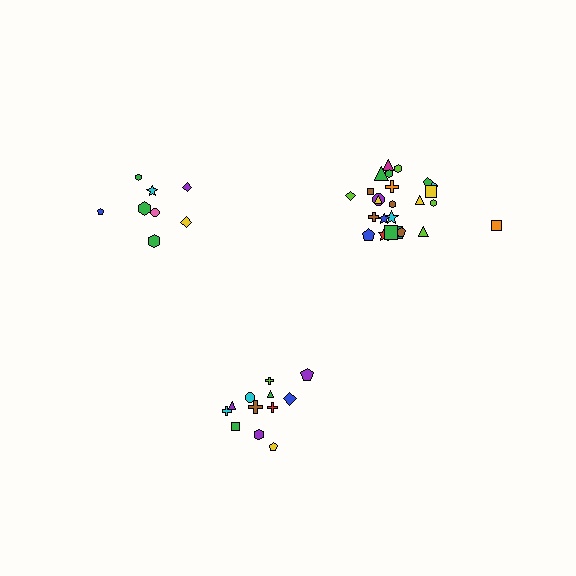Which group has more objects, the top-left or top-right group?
The top-right group.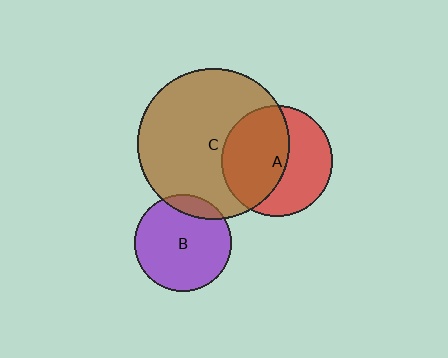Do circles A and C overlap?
Yes.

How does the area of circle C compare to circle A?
Approximately 1.9 times.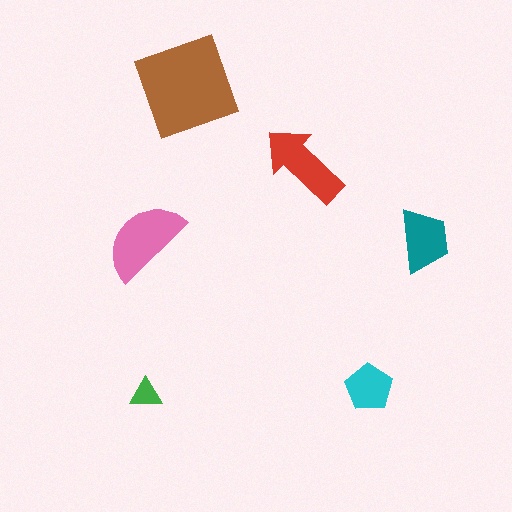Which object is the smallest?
The green triangle.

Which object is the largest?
The brown diamond.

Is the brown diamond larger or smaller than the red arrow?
Larger.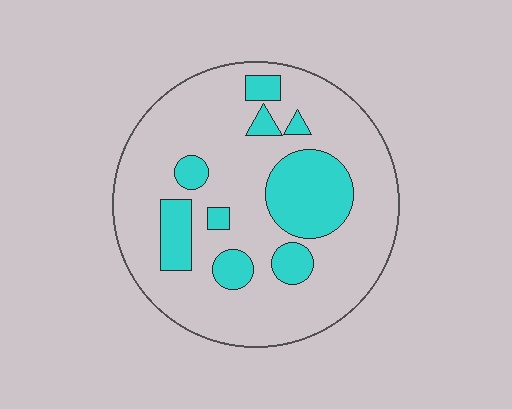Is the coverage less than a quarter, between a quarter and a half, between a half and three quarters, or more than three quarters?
Less than a quarter.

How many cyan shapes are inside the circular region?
9.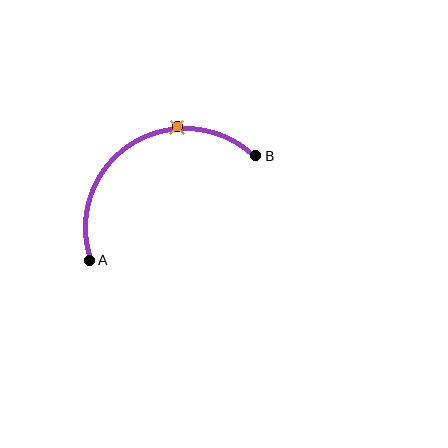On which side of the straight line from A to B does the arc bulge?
The arc bulges above the straight line connecting A and B.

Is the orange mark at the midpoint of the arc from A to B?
No. The orange mark lies on the arc but is closer to endpoint B. The arc midpoint would be at the point on the curve equidistant along the arc from both A and B.